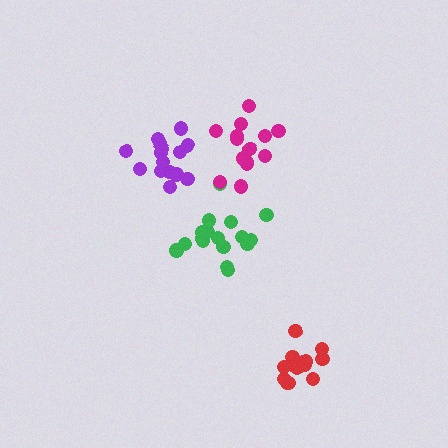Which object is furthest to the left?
The purple cluster is leftmost.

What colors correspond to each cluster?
The clusters are colored: green, magenta, red, purple.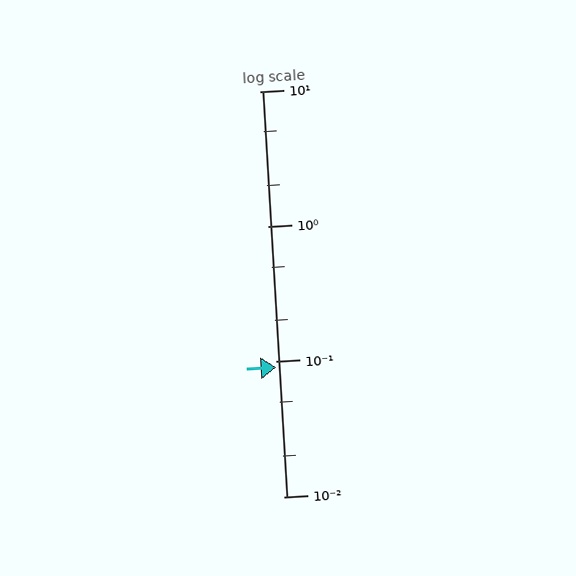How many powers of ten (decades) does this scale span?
The scale spans 3 decades, from 0.01 to 10.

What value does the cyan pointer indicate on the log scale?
The pointer indicates approximately 0.091.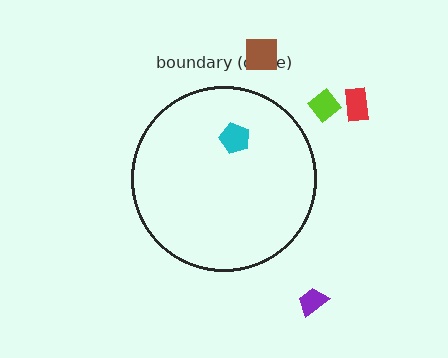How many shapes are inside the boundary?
1 inside, 4 outside.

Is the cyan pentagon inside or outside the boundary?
Inside.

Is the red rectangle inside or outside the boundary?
Outside.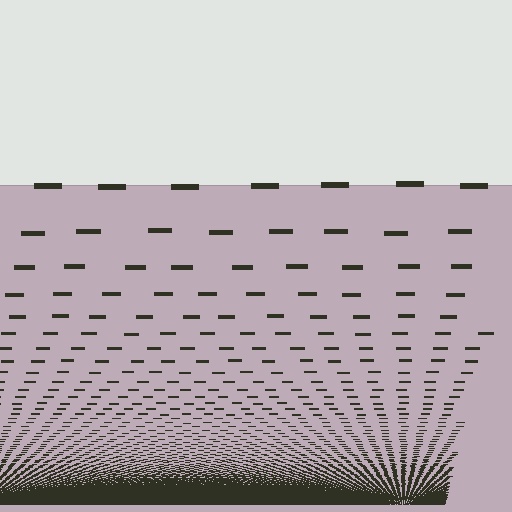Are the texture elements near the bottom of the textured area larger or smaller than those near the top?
Smaller. The gradient is inverted — elements near the bottom are smaller and denser.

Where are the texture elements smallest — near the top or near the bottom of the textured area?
Near the bottom.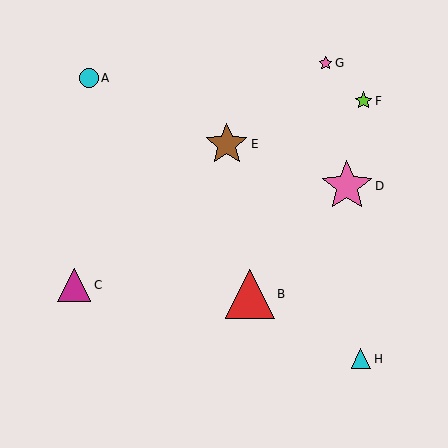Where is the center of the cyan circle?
The center of the cyan circle is at (89, 78).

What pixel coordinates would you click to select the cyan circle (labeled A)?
Click at (89, 78) to select the cyan circle A.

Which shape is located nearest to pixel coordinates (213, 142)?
The brown star (labeled E) at (227, 144) is nearest to that location.